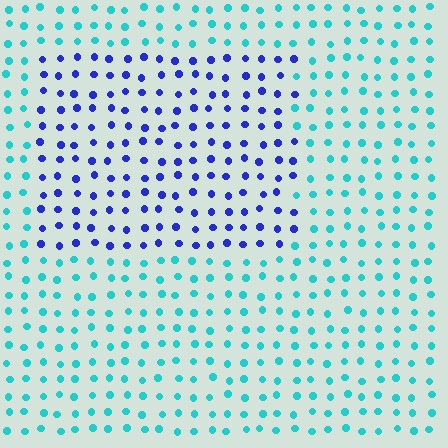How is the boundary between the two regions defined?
The boundary is defined purely by a slight shift in hue (about 57 degrees). Spacing, size, and orientation are identical on both sides.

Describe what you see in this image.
The image is filled with small cyan elements in a uniform arrangement. A rectangle-shaped region is visible where the elements are tinted to a slightly different hue, forming a subtle color boundary.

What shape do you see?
I see a rectangle.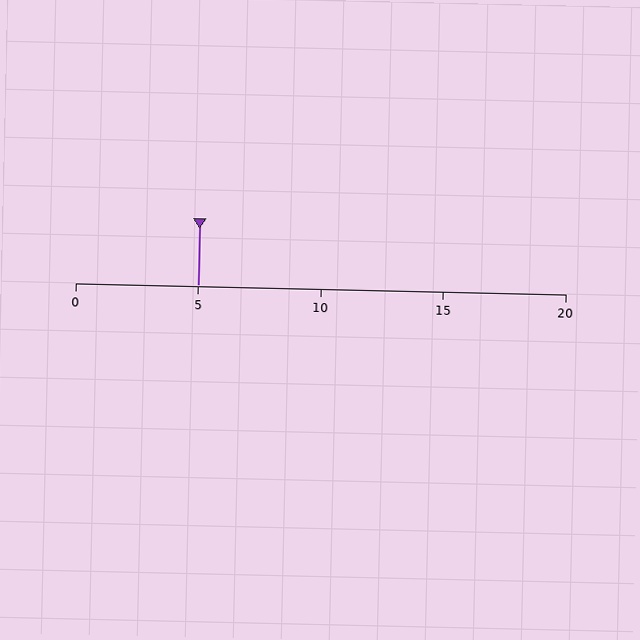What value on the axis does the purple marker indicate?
The marker indicates approximately 5.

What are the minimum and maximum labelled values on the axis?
The axis runs from 0 to 20.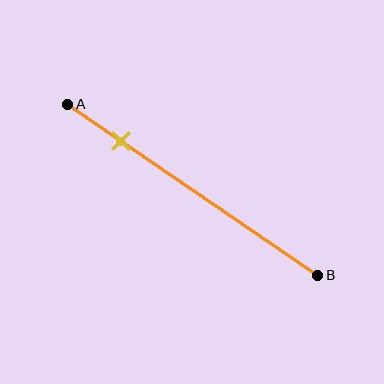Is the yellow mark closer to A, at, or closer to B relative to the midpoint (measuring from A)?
The yellow mark is closer to point A than the midpoint of segment AB.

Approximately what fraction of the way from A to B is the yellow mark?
The yellow mark is approximately 20% of the way from A to B.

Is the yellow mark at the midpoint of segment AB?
No, the mark is at about 20% from A, not at the 50% midpoint.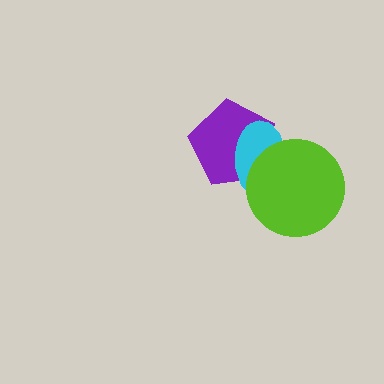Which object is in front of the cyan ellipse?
The lime circle is in front of the cyan ellipse.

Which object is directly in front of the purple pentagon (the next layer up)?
The cyan ellipse is directly in front of the purple pentagon.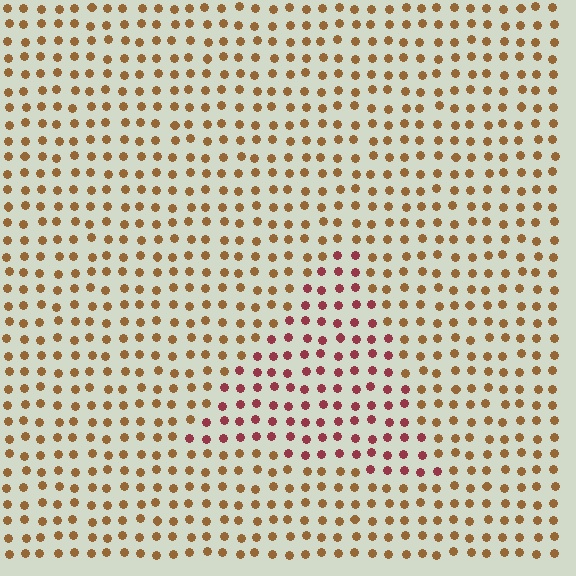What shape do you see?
I see a triangle.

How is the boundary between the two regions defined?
The boundary is defined purely by a slight shift in hue (about 43 degrees). Spacing, size, and orientation are identical on both sides.